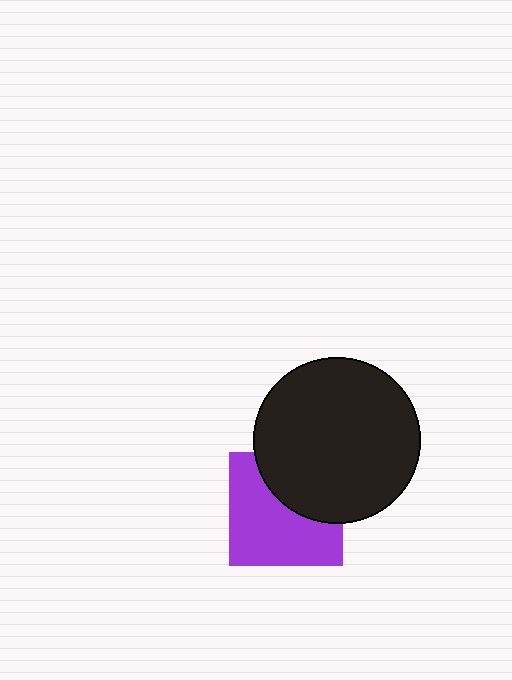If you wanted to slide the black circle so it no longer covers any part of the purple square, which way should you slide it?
Slide it up — that is the most direct way to separate the two shapes.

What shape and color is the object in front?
The object in front is a black circle.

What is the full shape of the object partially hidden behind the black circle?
The partially hidden object is a purple square.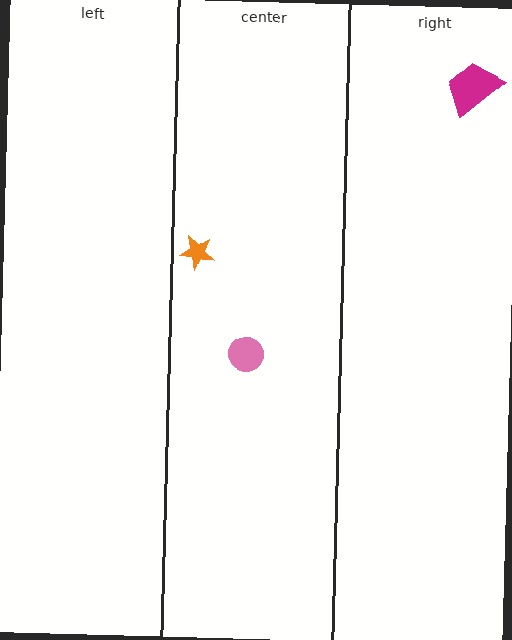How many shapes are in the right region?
1.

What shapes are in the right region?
The magenta trapezoid.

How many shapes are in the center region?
2.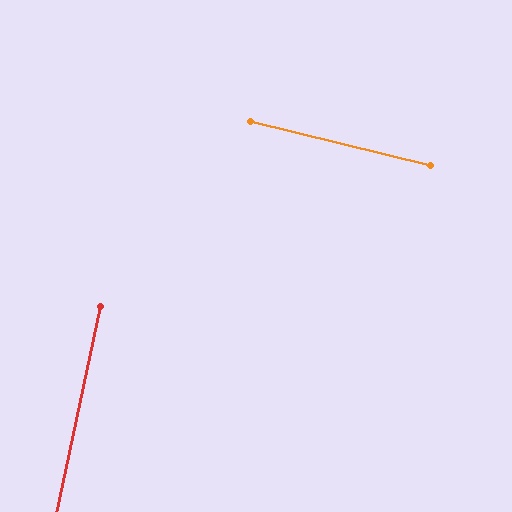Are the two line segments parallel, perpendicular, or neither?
Perpendicular — they meet at approximately 88°.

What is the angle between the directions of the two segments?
Approximately 88 degrees.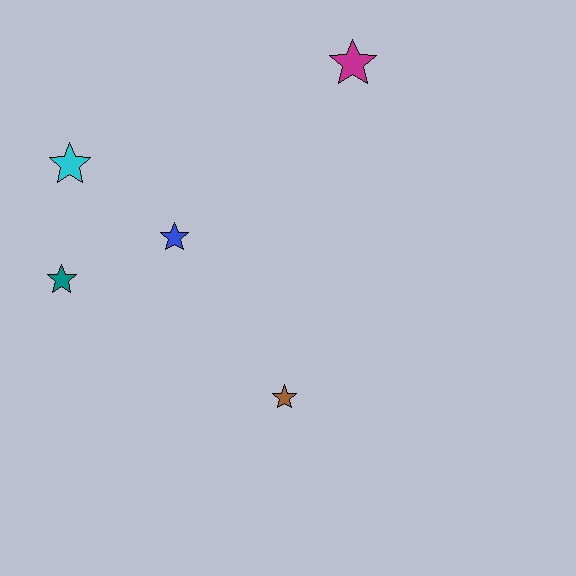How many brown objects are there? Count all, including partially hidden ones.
There is 1 brown object.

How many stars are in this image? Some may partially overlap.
There are 5 stars.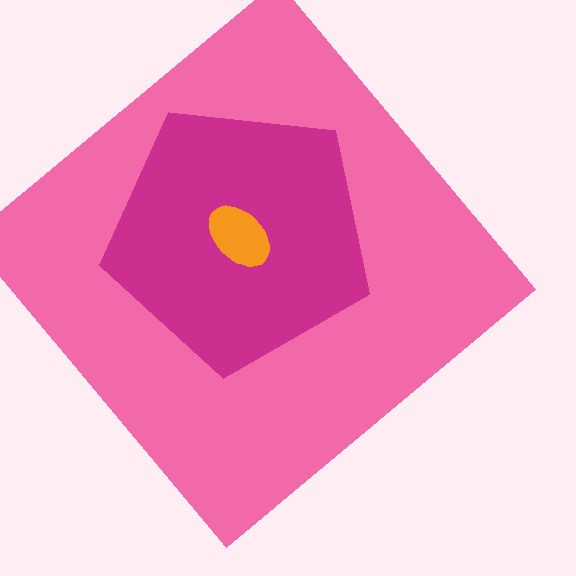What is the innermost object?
The orange ellipse.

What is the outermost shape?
The pink diamond.